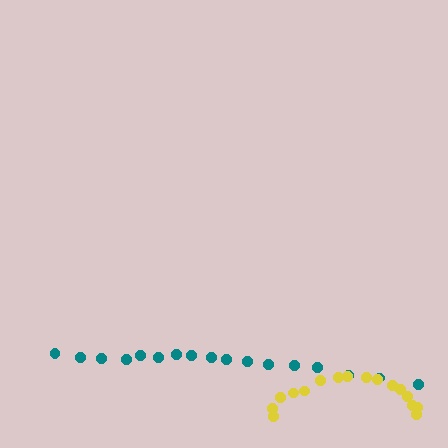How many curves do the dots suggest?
There are 2 distinct paths.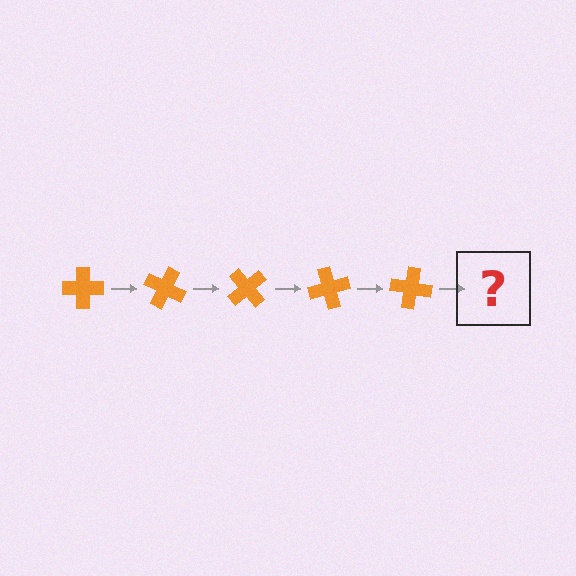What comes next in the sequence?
The next element should be an orange cross rotated 125 degrees.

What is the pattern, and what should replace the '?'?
The pattern is that the cross rotates 25 degrees each step. The '?' should be an orange cross rotated 125 degrees.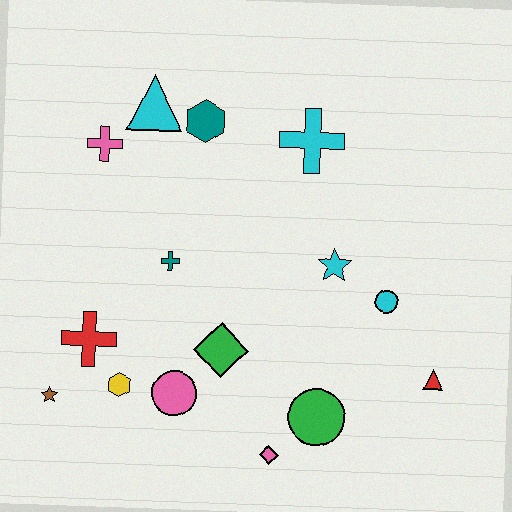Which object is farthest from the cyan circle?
The brown star is farthest from the cyan circle.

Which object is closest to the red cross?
The yellow hexagon is closest to the red cross.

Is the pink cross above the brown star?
Yes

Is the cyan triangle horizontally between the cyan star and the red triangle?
No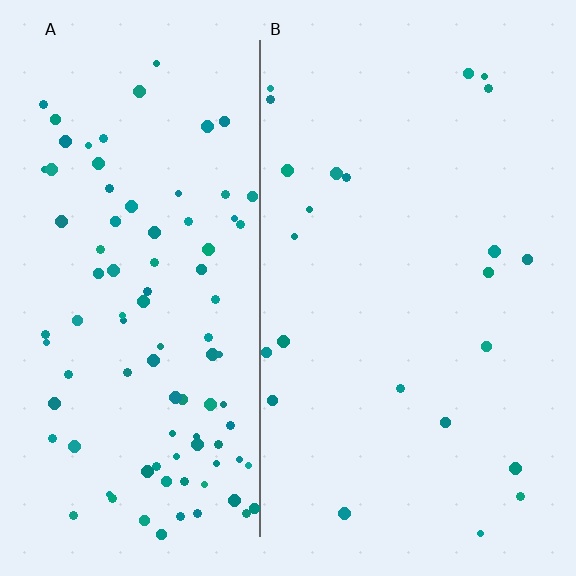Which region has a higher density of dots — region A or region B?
A (the left).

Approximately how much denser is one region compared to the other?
Approximately 4.1× — region A over region B.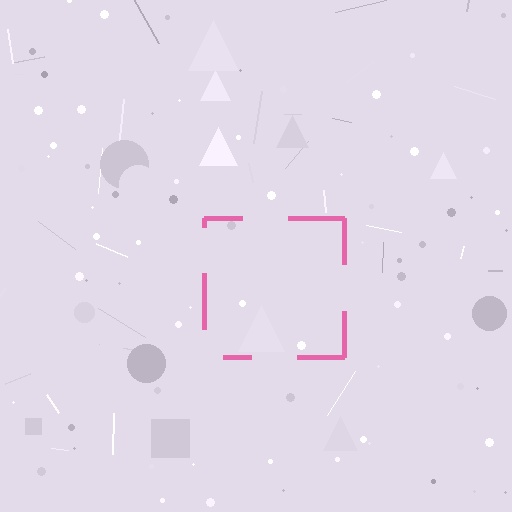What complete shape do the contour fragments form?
The contour fragments form a square.